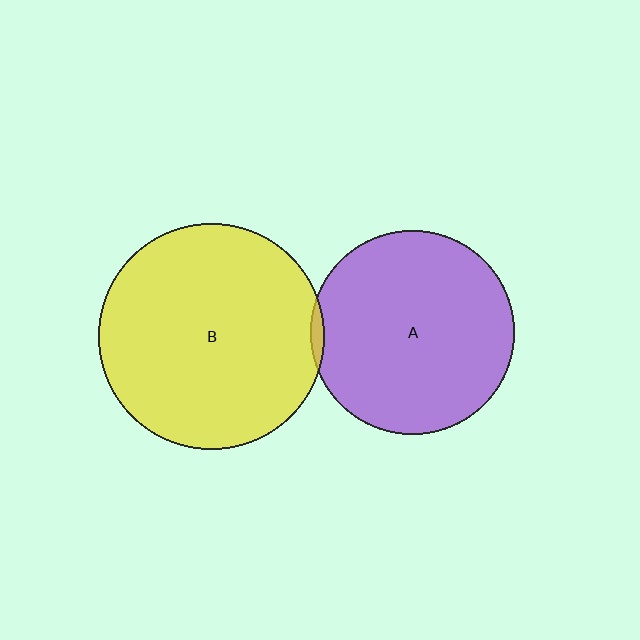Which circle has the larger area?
Circle B (yellow).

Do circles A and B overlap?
Yes.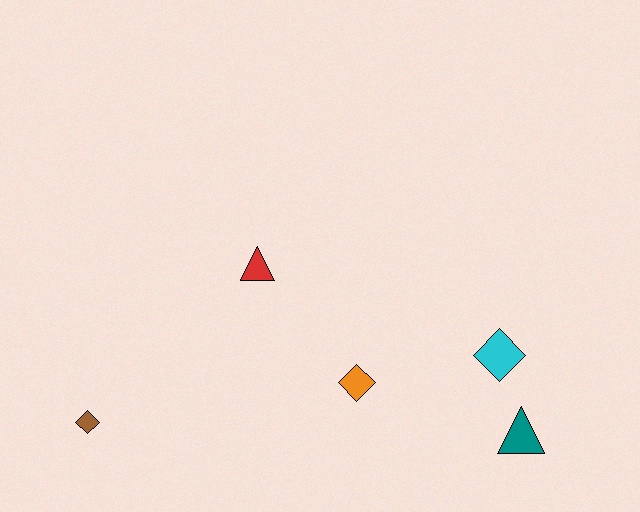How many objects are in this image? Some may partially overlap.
There are 5 objects.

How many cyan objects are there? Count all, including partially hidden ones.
There is 1 cyan object.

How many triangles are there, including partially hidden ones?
There are 2 triangles.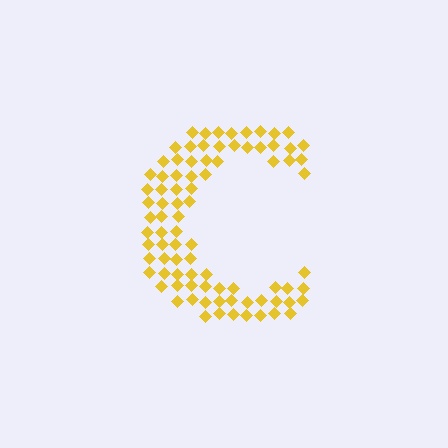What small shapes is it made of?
It is made of small diamonds.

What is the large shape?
The large shape is the letter C.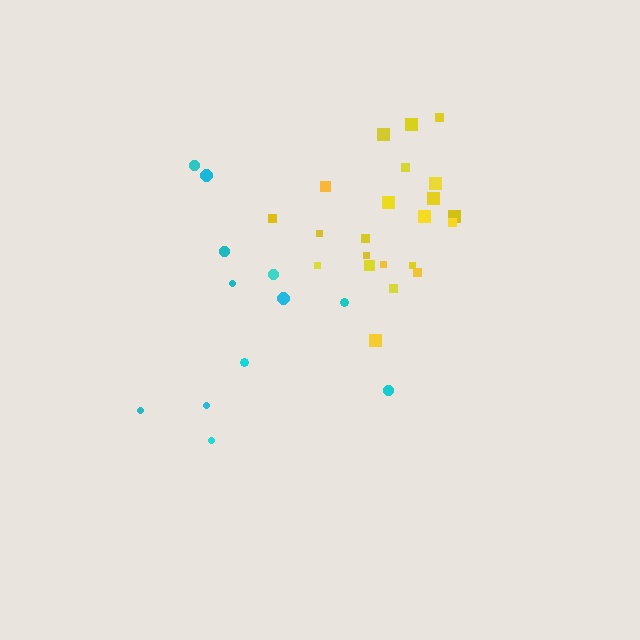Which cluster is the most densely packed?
Yellow.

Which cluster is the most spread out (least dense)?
Cyan.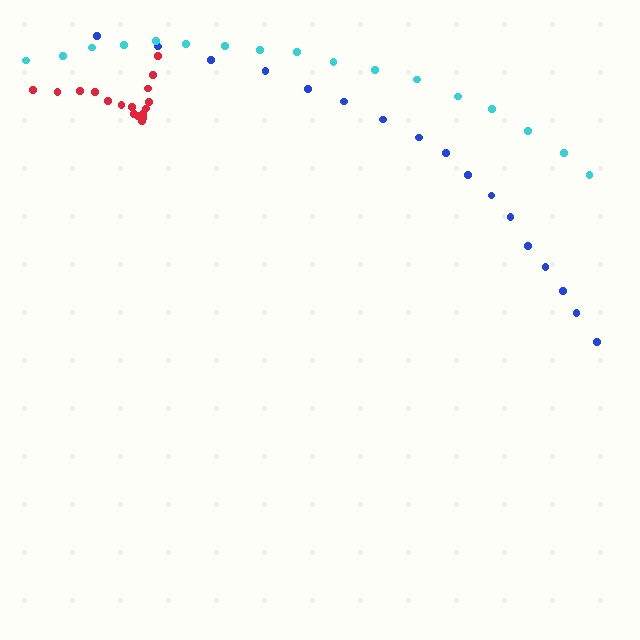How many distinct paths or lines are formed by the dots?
There are 3 distinct paths.